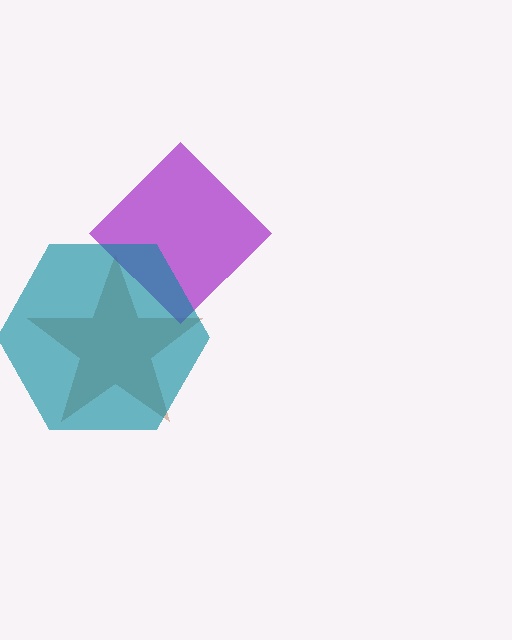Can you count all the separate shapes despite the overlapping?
Yes, there are 3 separate shapes.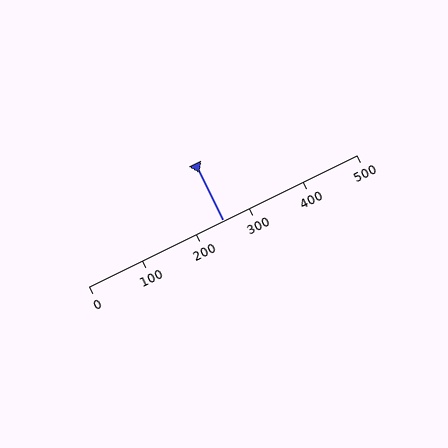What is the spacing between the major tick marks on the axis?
The major ticks are spaced 100 apart.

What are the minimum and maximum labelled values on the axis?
The axis runs from 0 to 500.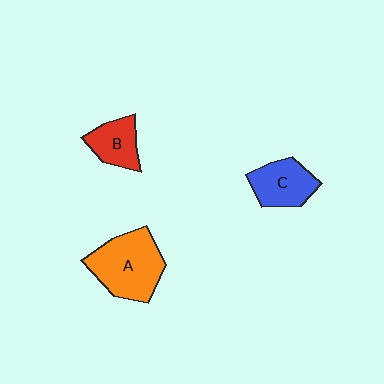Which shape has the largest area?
Shape A (orange).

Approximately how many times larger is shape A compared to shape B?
Approximately 1.9 times.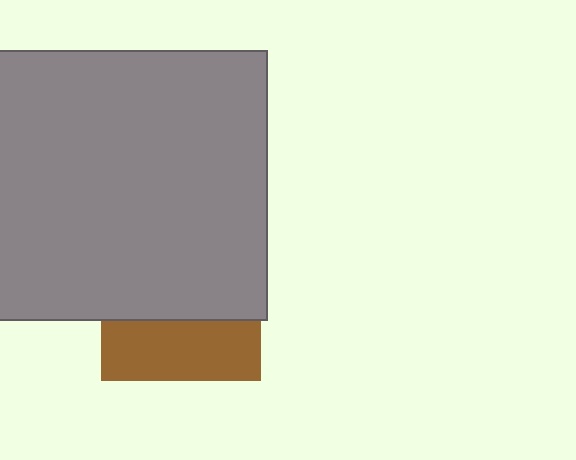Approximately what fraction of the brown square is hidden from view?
Roughly 63% of the brown square is hidden behind the gray rectangle.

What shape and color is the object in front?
The object in front is a gray rectangle.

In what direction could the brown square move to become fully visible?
The brown square could move down. That would shift it out from behind the gray rectangle entirely.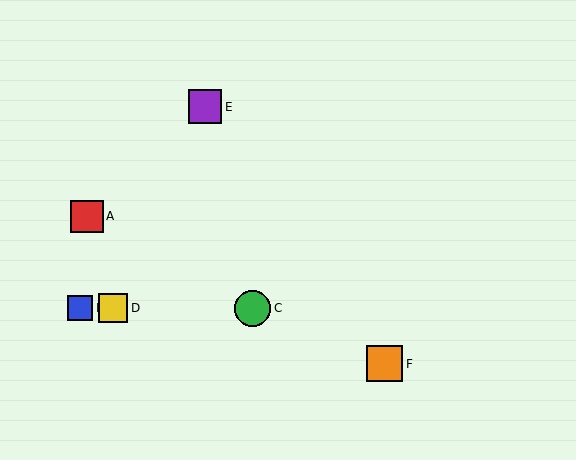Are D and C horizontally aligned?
Yes, both are at y≈308.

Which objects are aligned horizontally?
Objects B, C, D are aligned horizontally.